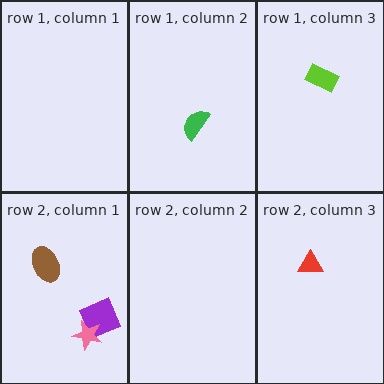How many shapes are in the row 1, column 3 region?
1.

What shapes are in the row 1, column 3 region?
The lime rectangle.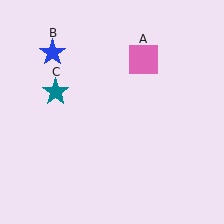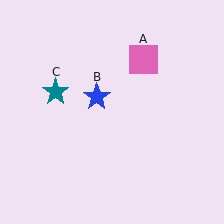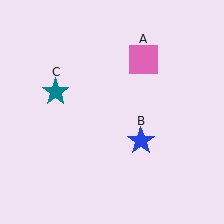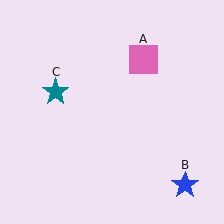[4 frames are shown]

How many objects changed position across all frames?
1 object changed position: blue star (object B).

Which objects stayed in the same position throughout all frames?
Pink square (object A) and teal star (object C) remained stationary.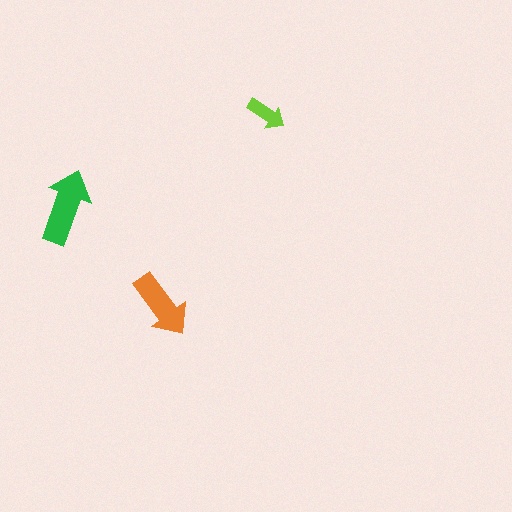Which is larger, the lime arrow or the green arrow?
The green one.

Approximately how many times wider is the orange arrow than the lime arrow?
About 1.5 times wider.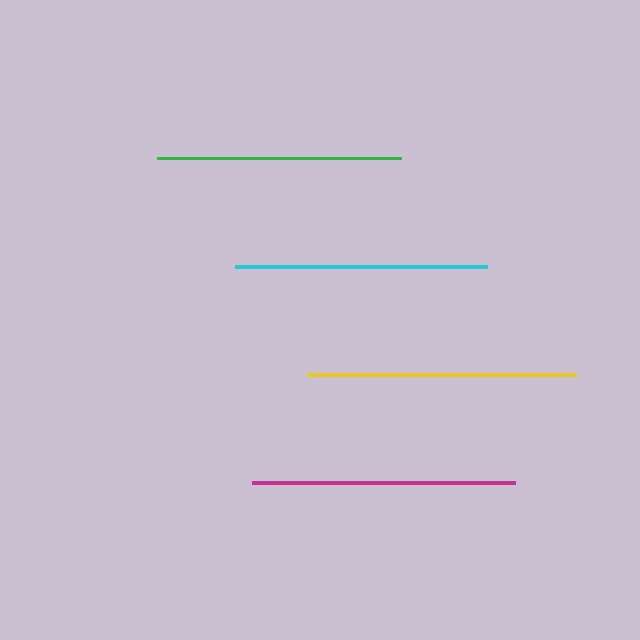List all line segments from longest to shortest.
From longest to shortest: yellow, magenta, cyan, green.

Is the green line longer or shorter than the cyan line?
The cyan line is longer than the green line.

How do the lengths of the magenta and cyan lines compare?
The magenta and cyan lines are approximately the same length.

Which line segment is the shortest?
The green line is the shortest at approximately 244 pixels.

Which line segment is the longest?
The yellow line is the longest at approximately 269 pixels.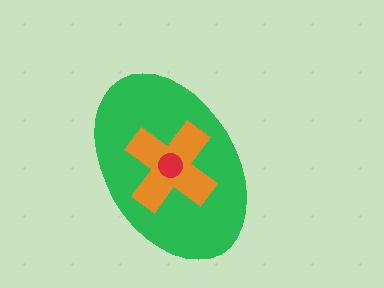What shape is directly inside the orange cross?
The red circle.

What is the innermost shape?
The red circle.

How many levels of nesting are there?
3.